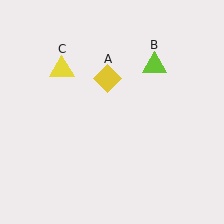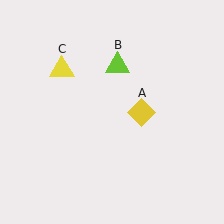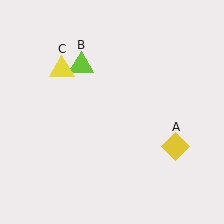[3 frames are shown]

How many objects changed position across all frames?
2 objects changed position: yellow diamond (object A), lime triangle (object B).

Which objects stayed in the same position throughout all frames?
Yellow triangle (object C) remained stationary.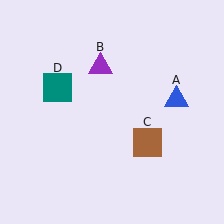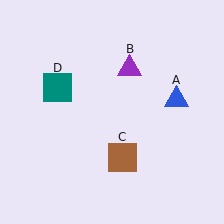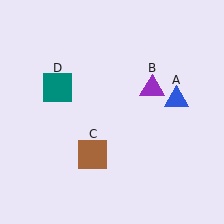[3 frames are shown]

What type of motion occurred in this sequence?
The purple triangle (object B), brown square (object C) rotated clockwise around the center of the scene.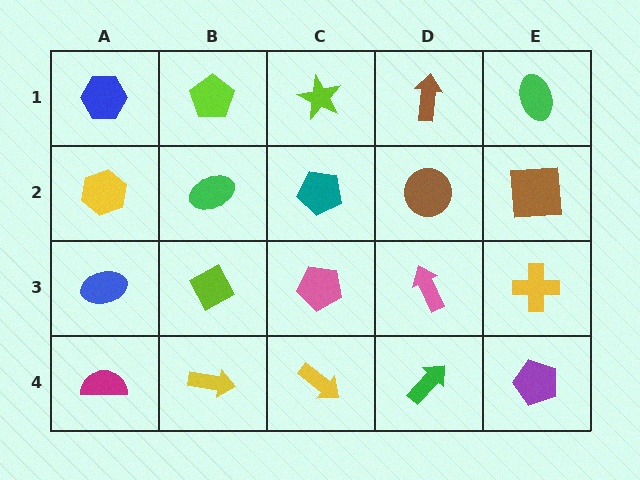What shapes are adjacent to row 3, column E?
A brown square (row 2, column E), a purple pentagon (row 4, column E), a pink arrow (row 3, column D).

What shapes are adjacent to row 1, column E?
A brown square (row 2, column E), a brown arrow (row 1, column D).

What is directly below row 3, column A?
A magenta semicircle.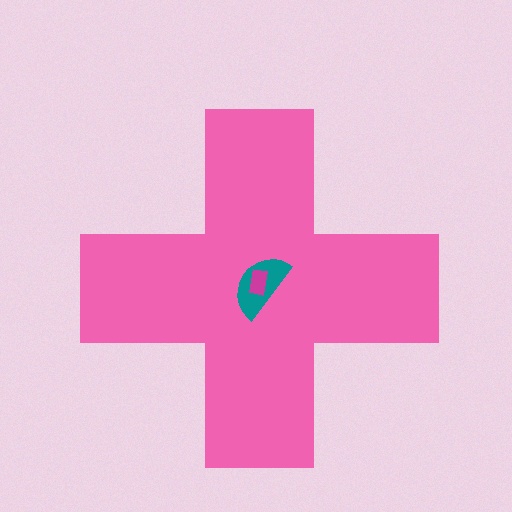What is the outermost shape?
The pink cross.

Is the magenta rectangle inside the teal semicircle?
Yes.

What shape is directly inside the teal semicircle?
The magenta rectangle.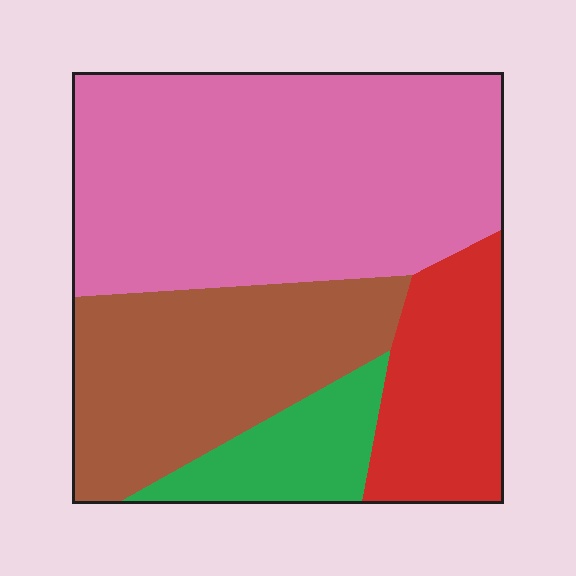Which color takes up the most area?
Pink, at roughly 50%.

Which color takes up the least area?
Green, at roughly 10%.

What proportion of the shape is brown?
Brown takes up about one quarter (1/4) of the shape.